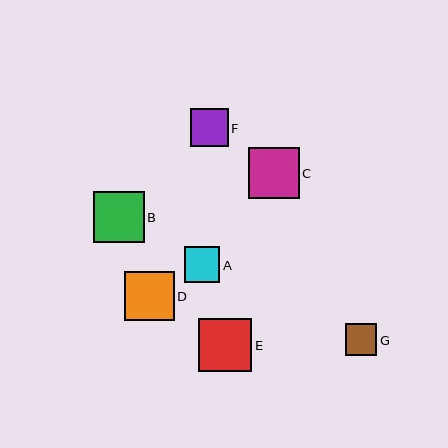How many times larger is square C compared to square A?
Square C is approximately 1.4 times the size of square A.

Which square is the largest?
Square E is the largest with a size of approximately 53 pixels.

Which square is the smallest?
Square G is the smallest with a size of approximately 31 pixels.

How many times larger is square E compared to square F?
Square E is approximately 1.4 times the size of square F.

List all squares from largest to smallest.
From largest to smallest: E, B, C, D, F, A, G.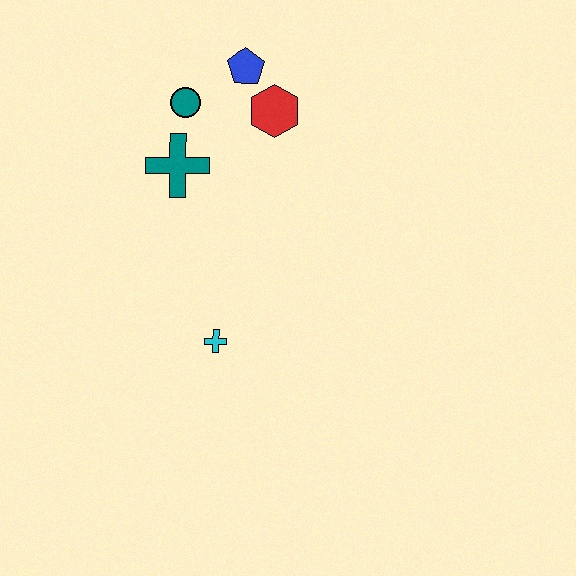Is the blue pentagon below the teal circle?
No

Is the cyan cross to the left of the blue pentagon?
Yes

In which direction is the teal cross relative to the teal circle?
The teal cross is below the teal circle.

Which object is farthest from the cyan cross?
The blue pentagon is farthest from the cyan cross.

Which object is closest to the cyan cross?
The teal cross is closest to the cyan cross.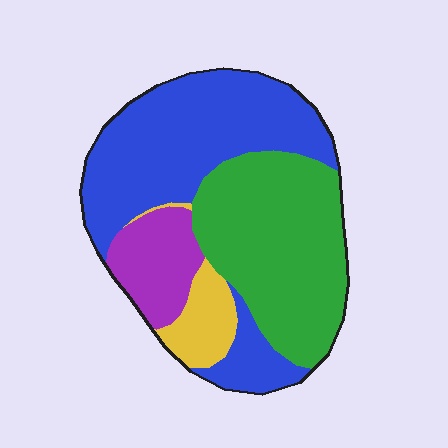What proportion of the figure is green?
Green takes up between a third and a half of the figure.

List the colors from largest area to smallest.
From largest to smallest: blue, green, purple, yellow.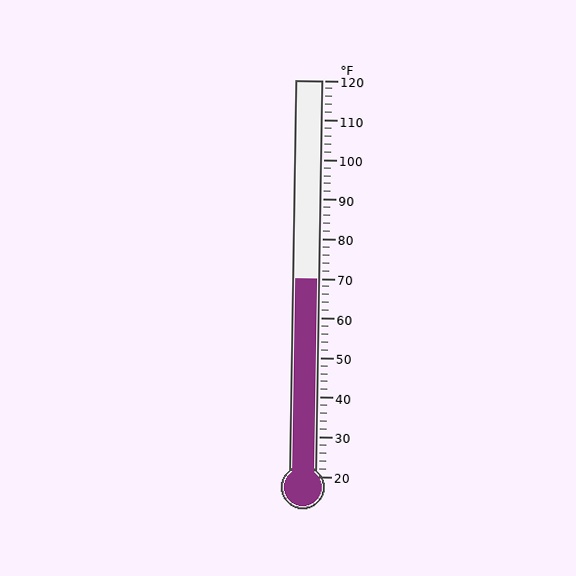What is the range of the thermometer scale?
The thermometer scale ranges from 20°F to 120°F.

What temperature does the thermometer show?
The thermometer shows approximately 70°F.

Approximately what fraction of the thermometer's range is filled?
The thermometer is filled to approximately 50% of its range.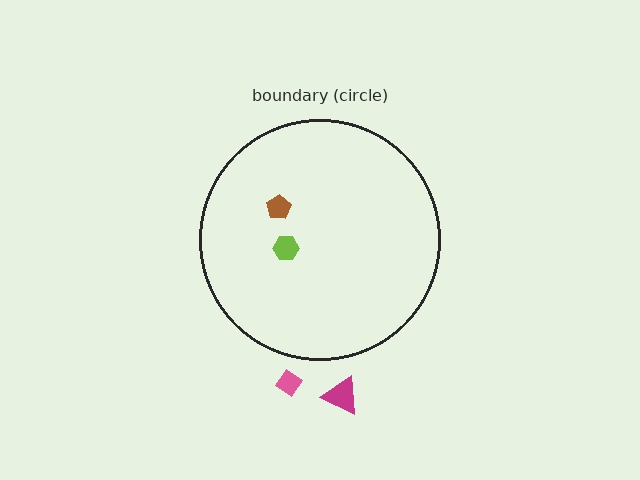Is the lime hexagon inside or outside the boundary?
Inside.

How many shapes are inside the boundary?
2 inside, 2 outside.